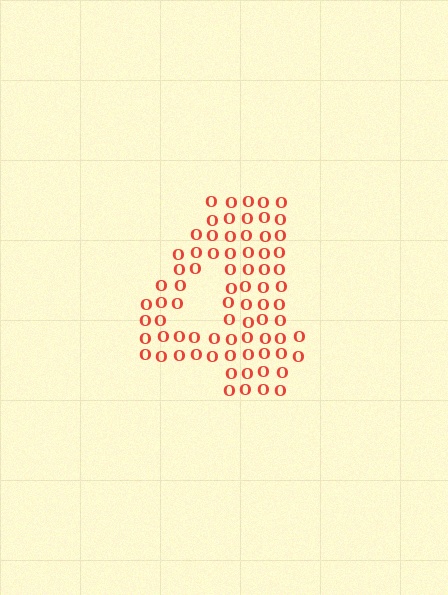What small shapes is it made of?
It is made of small letter O's.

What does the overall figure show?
The overall figure shows the digit 4.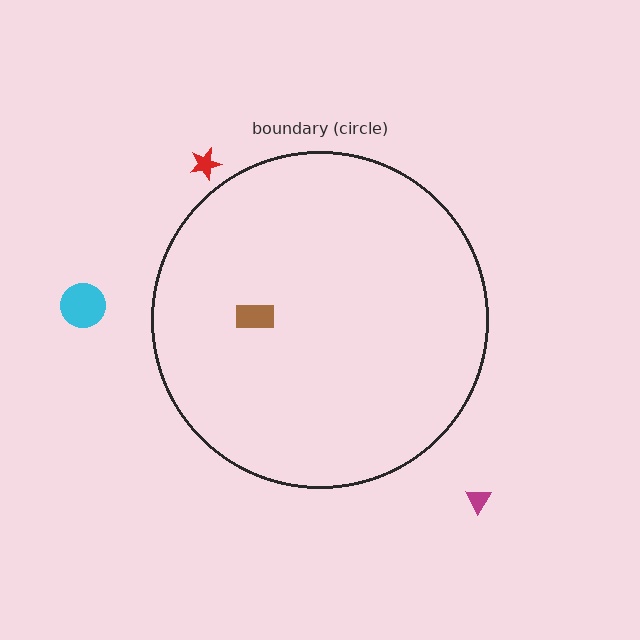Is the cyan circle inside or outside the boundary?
Outside.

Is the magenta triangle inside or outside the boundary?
Outside.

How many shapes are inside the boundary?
1 inside, 3 outside.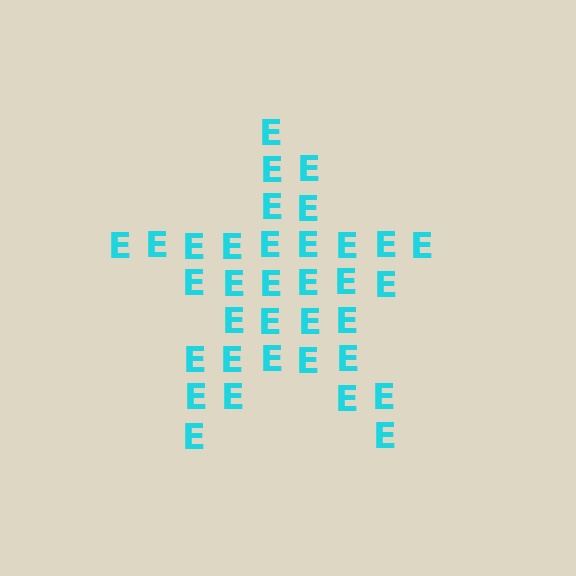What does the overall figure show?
The overall figure shows a star.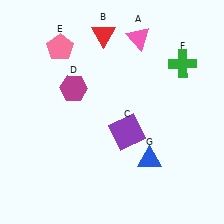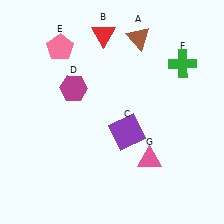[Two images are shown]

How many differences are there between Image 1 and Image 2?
There are 2 differences between the two images.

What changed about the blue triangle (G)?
In Image 1, G is blue. In Image 2, it changed to pink.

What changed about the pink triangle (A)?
In Image 1, A is pink. In Image 2, it changed to brown.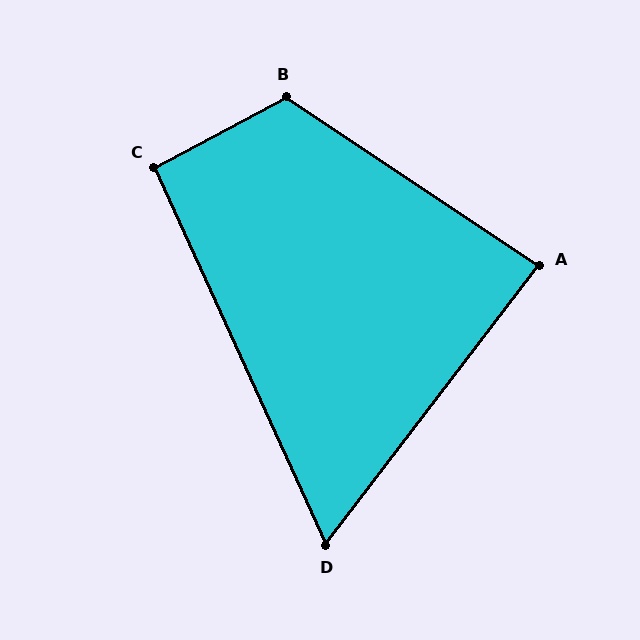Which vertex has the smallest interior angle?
D, at approximately 62 degrees.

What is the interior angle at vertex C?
Approximately 94 degrees (approximately right).